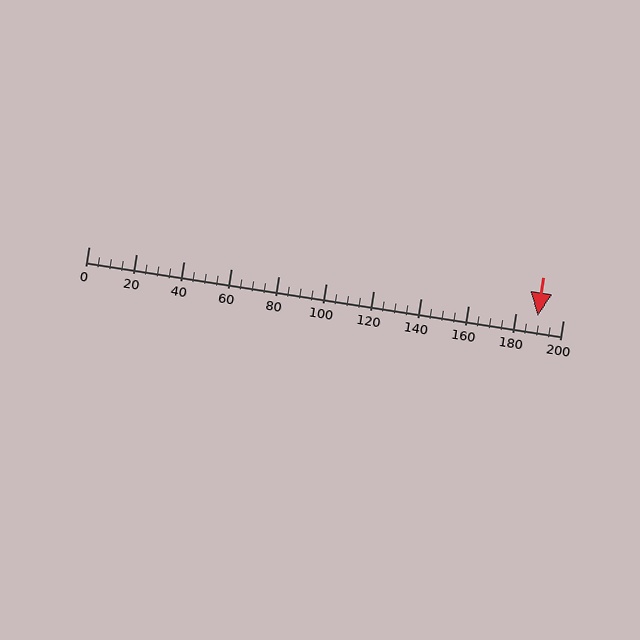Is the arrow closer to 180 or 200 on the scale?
The arrow is closer to 180.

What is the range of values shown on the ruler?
The ruler shows values from 0 to 200.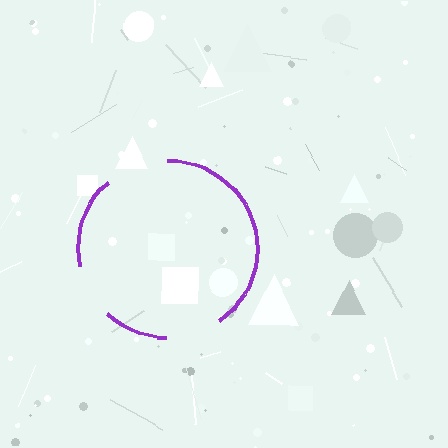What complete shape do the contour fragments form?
The contour fragments form a circle.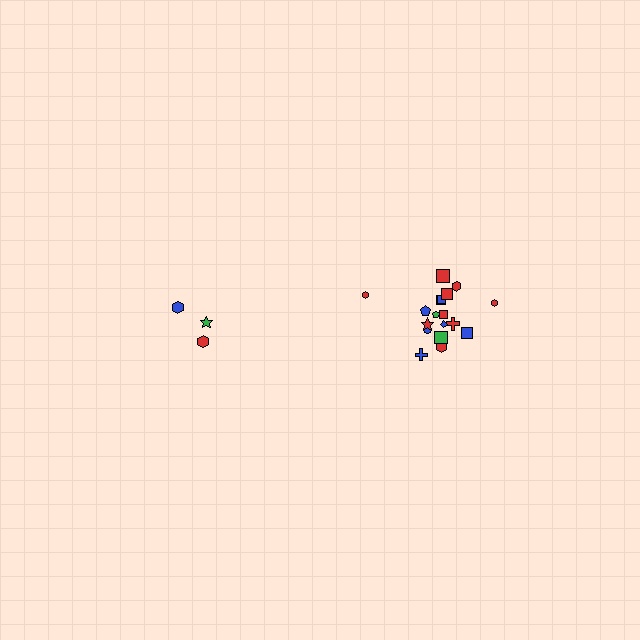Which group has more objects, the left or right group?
The right group.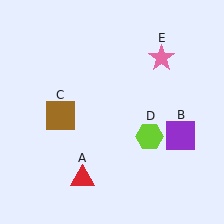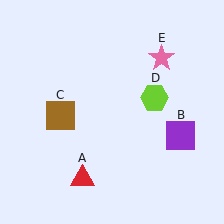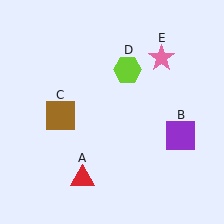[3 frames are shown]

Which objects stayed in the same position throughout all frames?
Red triangle (object A) and purple square (object B) and brown square (object C) and pink star (object E) remained stationary.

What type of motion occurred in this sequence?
The lime hexagon (object D) rotated counterclockwise around the center of the scene.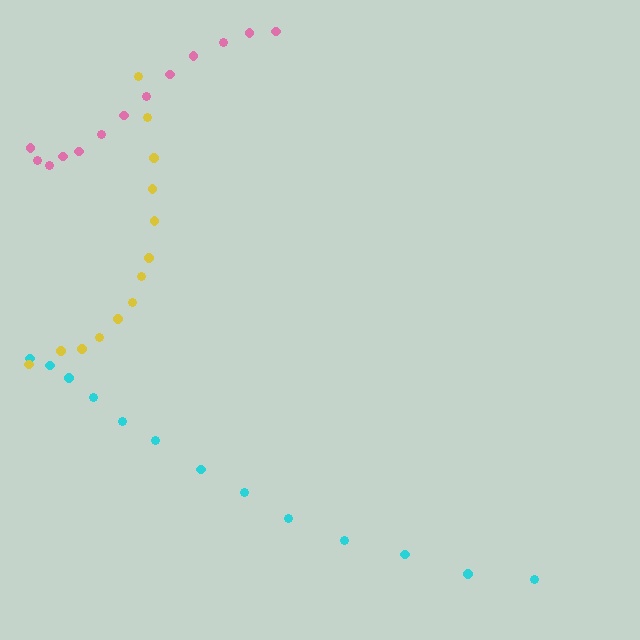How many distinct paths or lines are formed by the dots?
There are 3 distinct paths.